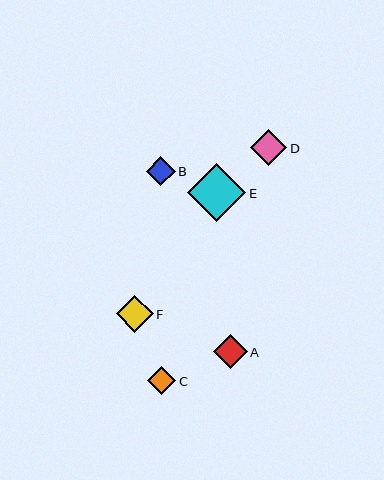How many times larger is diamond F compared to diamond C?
Diamond F is approximately 1.3 times the size of diamond C.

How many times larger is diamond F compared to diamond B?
Diamond F is approximately 1.3 times the size of diamond B.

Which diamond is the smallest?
Diamond C is the smallest with a size of approximately 28 pixels.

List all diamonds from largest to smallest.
From largest to smallest: E, F, D, A, B, C.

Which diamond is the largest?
Diamond E is the largest with a size of approximately 58 pixels.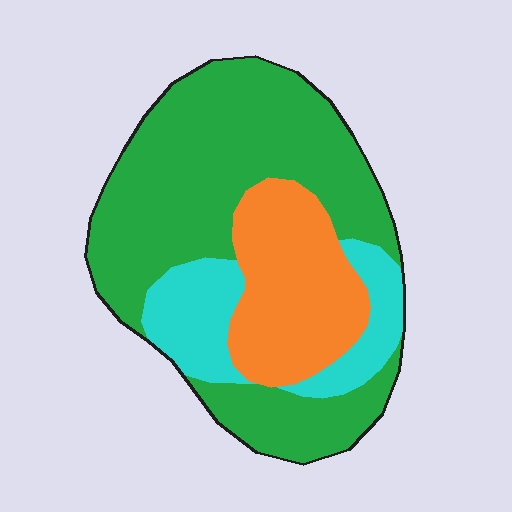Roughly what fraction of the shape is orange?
Orange covers about 25% of the shape.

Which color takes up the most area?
Green, at roughly 60%.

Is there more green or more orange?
Green.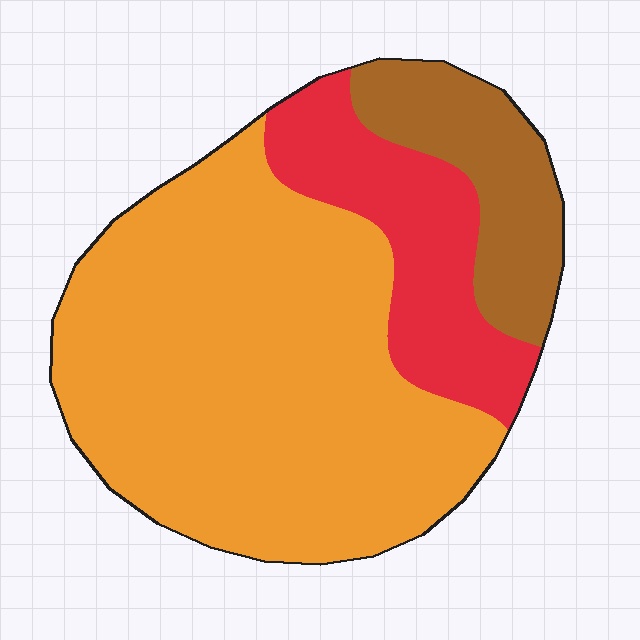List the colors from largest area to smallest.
From largest to smallest: orange, red, brown.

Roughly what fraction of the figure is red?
Red takes up about one fifth (1/5) of the figure.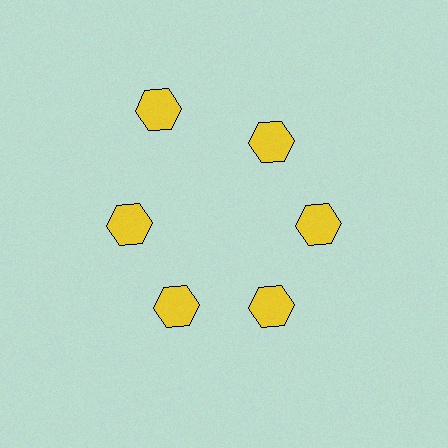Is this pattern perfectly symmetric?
No. The 6 yellow hexagons are arranged in a ring, but one element near the 11 o'clock position is pushed outward from the center, breaking the 6-fold rotational symmetry.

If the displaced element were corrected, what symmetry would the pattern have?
It would have 6-fold rotational symmetry — the pattern would map onto itself every 60 degrees.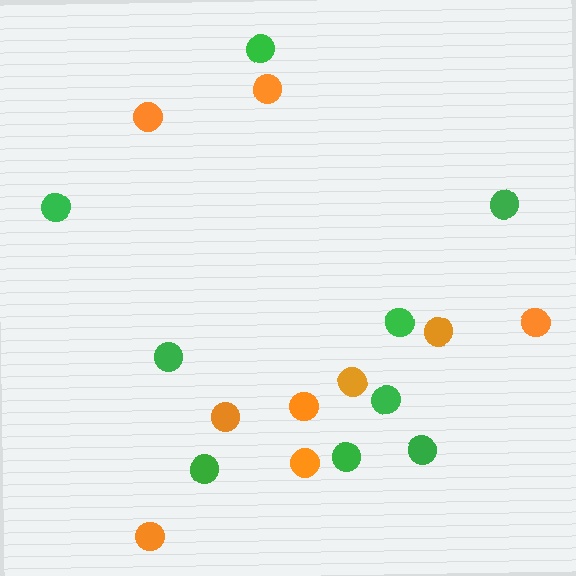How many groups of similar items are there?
There are 2 groups: one group of orange circles (9) and one group of green circles (9).